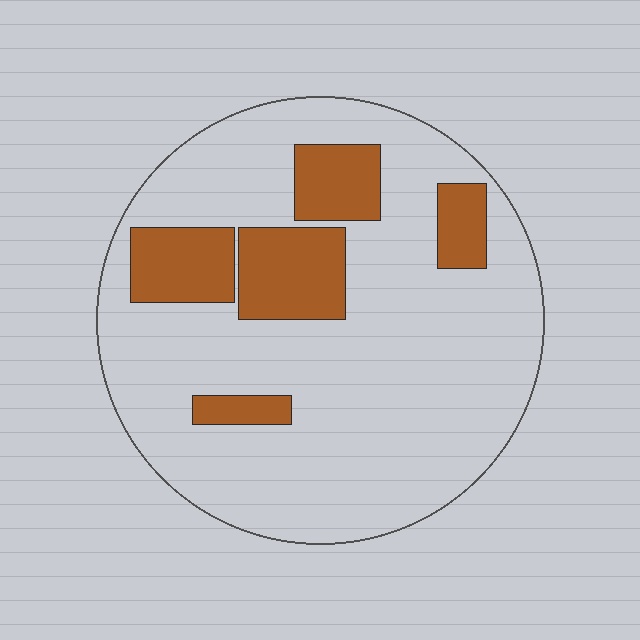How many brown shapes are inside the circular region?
5.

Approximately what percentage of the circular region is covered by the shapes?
Approximately 20%.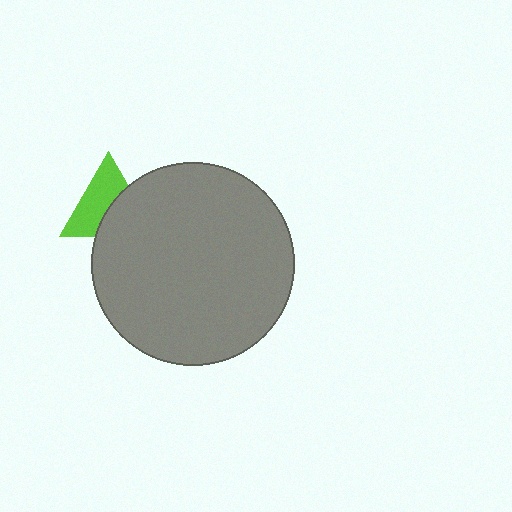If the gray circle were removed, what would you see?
You would see the complete lime triangle.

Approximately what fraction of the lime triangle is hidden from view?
Roughly 43% of the lime triangle is hidden behind the gray circle.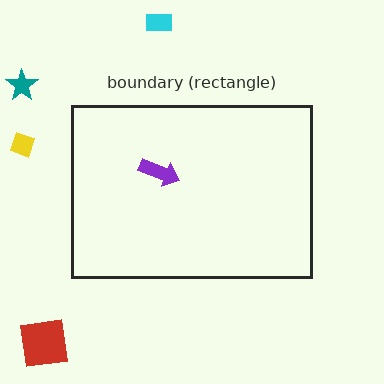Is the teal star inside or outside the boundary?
Outside.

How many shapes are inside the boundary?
1 inside, 4 outside.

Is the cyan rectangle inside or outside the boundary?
Outside.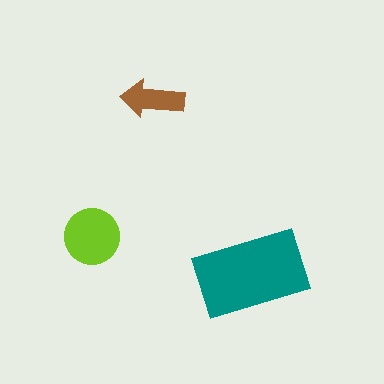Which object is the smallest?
The brown arrow.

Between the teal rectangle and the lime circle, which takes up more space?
The teal rectangle.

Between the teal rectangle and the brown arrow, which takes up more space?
The teal rectangle.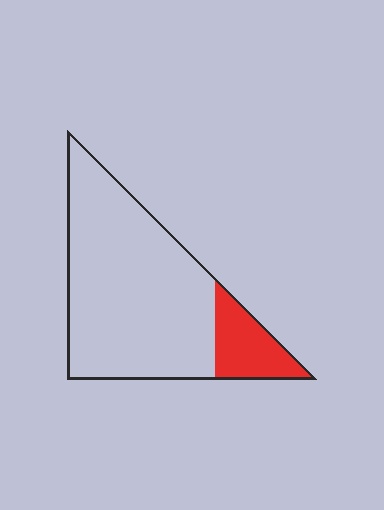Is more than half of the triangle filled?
No.